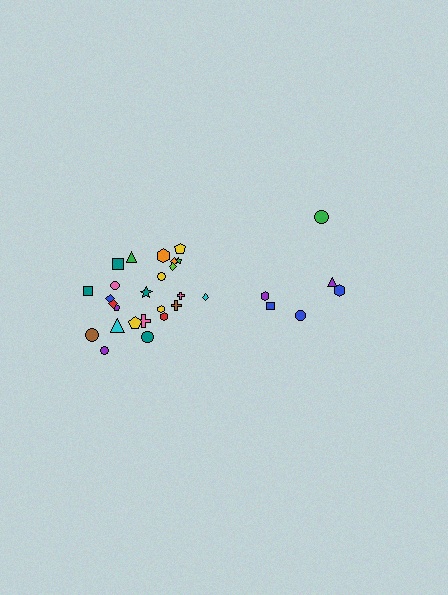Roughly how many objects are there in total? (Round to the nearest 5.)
Roughly 30 objects in total.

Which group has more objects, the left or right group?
The left group.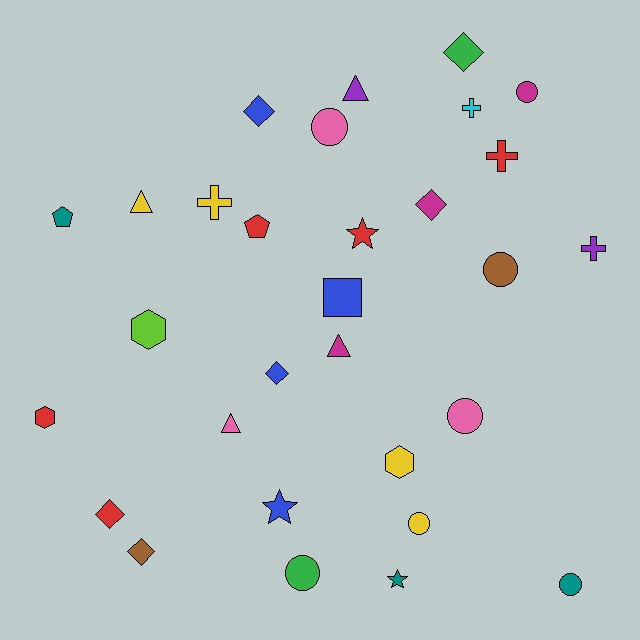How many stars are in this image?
There are 3 stars.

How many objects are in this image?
There are 30 objects.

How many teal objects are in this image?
There are 3 teal objects.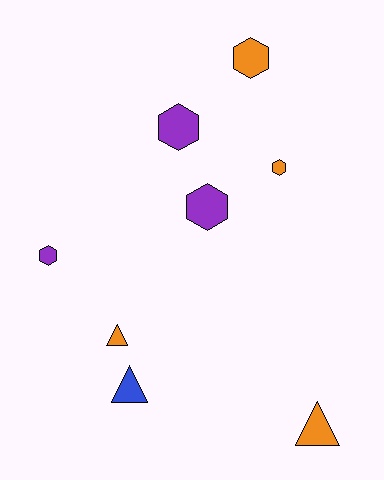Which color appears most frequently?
Orange, with 4 objects.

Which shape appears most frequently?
Hexagon, with 5 objects.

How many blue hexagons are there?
There are no blue hexagons.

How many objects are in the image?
There are 8 objects.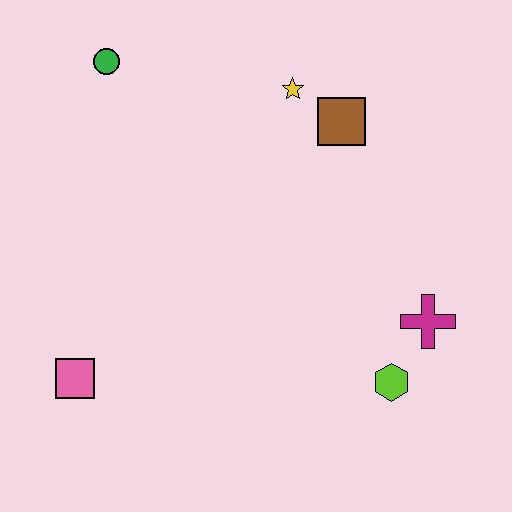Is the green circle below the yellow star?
No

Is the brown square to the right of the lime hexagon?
No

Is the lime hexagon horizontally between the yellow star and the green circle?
No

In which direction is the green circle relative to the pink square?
The green circle is above the pink square.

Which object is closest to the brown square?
The yellow star is closest to the brown square.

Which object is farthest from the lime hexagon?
The green circle is farthest from the lime hexagon.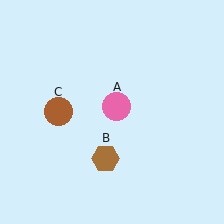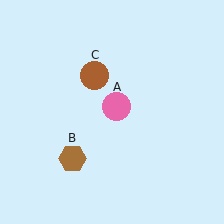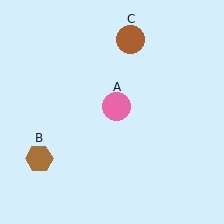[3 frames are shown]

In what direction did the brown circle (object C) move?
The brown circle (object C) moved up and to the right.